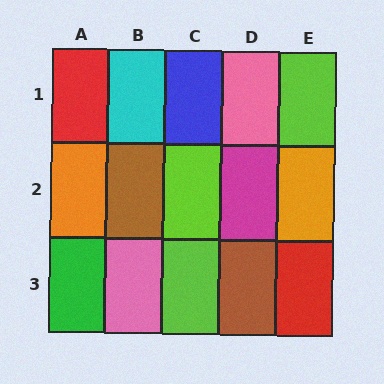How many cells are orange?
2 cells are orange.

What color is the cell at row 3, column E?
Red.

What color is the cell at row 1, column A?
Red.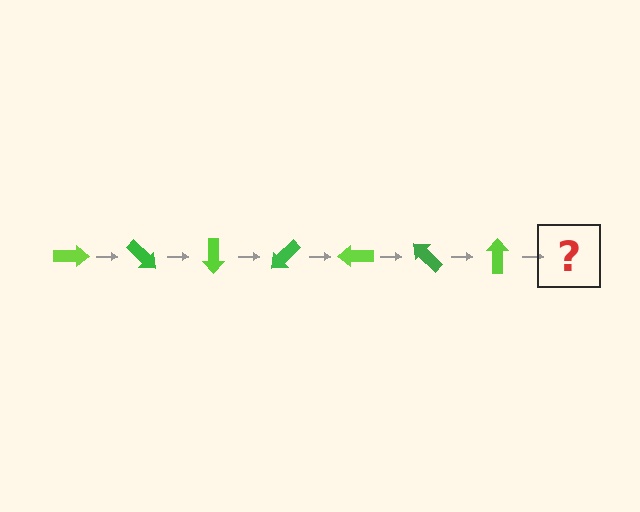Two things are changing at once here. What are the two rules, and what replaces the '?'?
The two rules are that it rotates 45 degrees each step and the color cycles through lime and green. The '?' should be a green arrow, rotated 315 degrees from the start.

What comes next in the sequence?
The next element should be a green arrow, rotated 315 degrees from the start.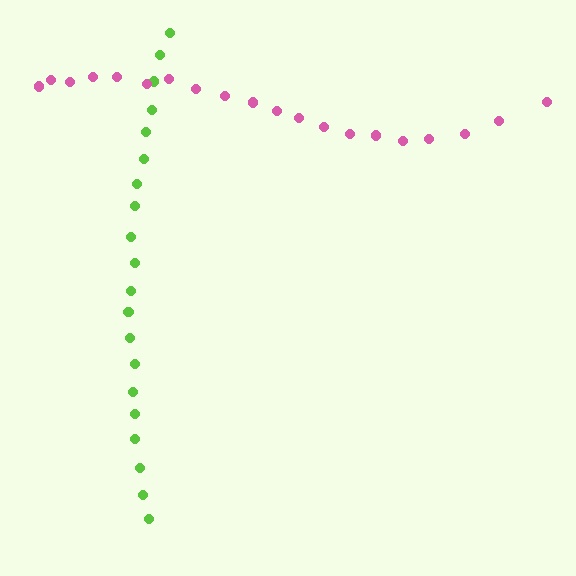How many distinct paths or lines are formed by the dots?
There are 2 distinct paths.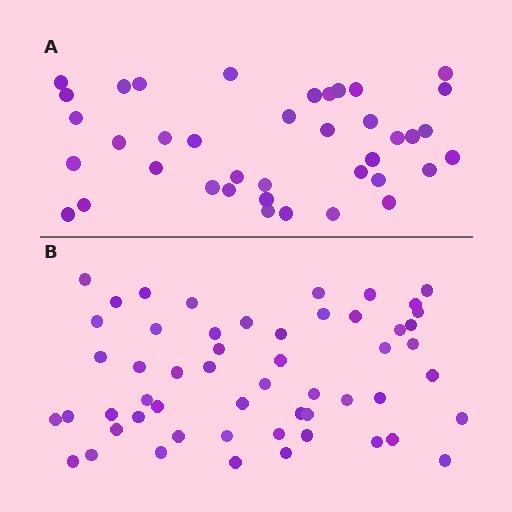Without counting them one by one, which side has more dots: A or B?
Region B (the bottom region) has more dots.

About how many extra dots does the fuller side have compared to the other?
Region B has approximately 15 more dots than region A.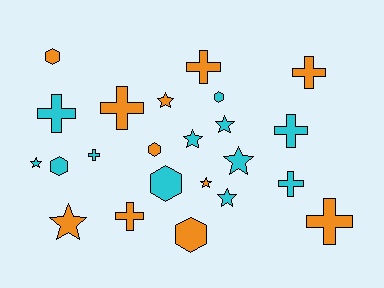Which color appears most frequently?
Cyan, with 12 objects.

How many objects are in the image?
There are 23 objects.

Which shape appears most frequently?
Cross, with 9 objects.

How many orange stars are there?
There are 3 orange stars.